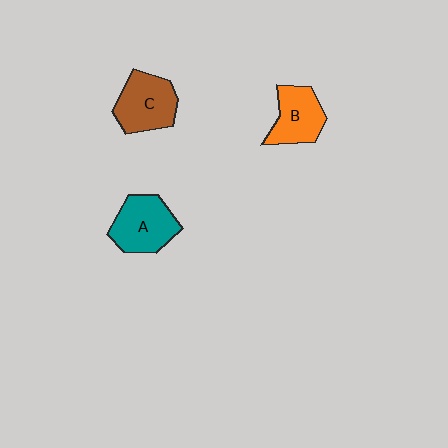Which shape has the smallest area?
Shape B (orange).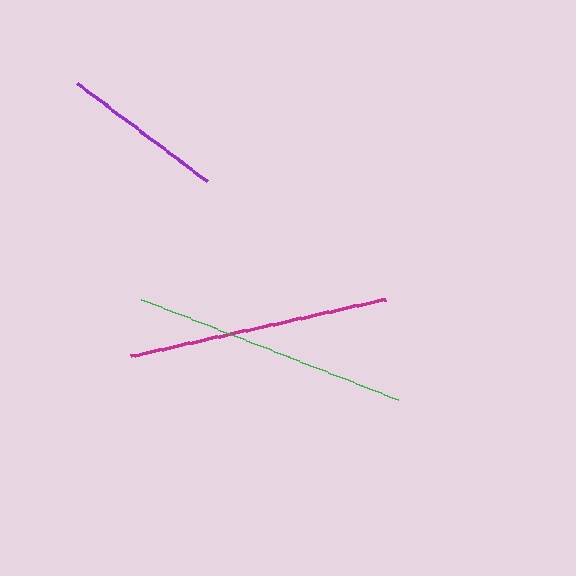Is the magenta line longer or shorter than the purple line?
The magenta line is longer than the purple line.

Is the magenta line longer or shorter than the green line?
The green line is longer than the magenta line.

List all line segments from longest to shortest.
From longest to shortest: green, magenta, purple.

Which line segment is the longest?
The green line is the longest at approximately 276 pixels.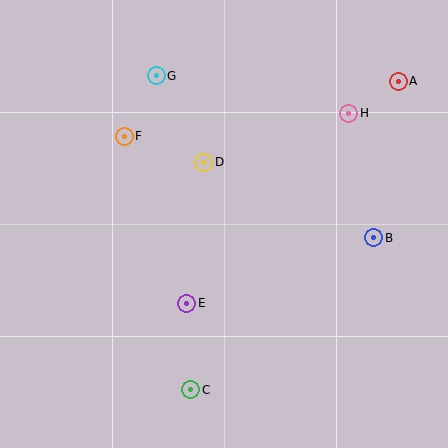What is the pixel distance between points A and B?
The distance between A and B is 159 pixels.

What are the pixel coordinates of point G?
Point G is at (156, 76).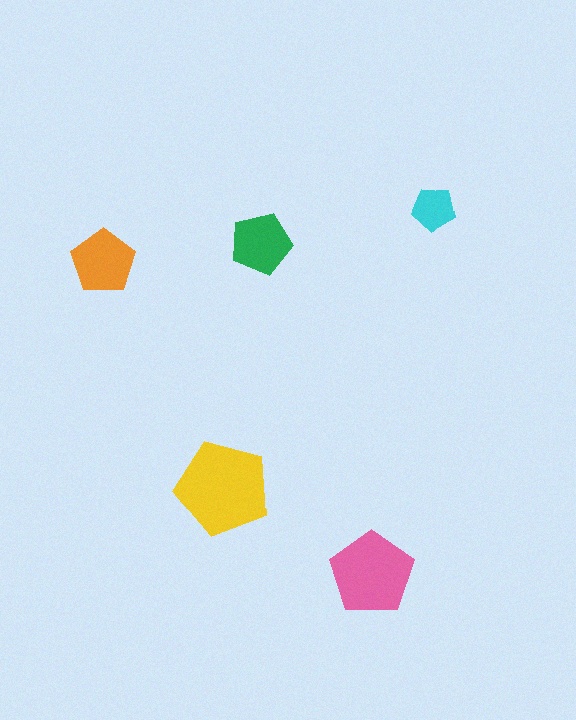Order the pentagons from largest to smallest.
the yellow one, the pink one, the orange one, the green one, the cyan one.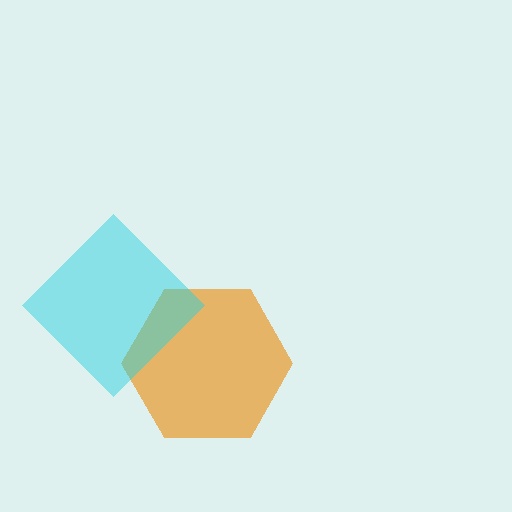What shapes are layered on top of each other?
The layered shapes are: an orange hexagon, a cyan diamond.